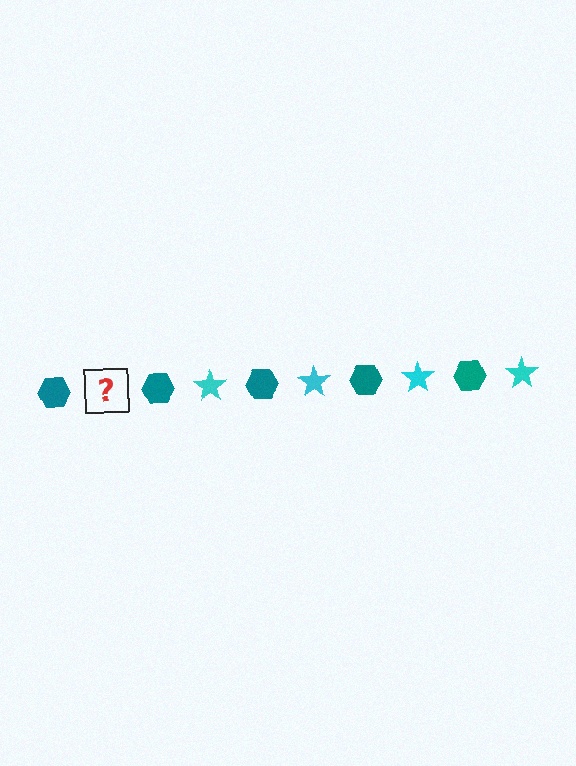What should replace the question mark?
The question mark should be replaced with a cyan star.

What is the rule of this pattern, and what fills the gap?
The rule is that the pattern alternates between teal hexagon and cyan star. The gap should be filled with a cyan star.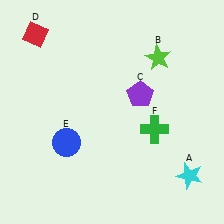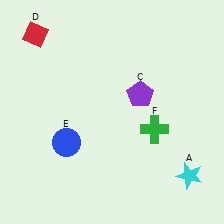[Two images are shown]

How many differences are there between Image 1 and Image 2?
There is 1 difference between the two images.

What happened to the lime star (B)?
The lime star (B) was removed in Image 2. It was in the top-right area of Image 1.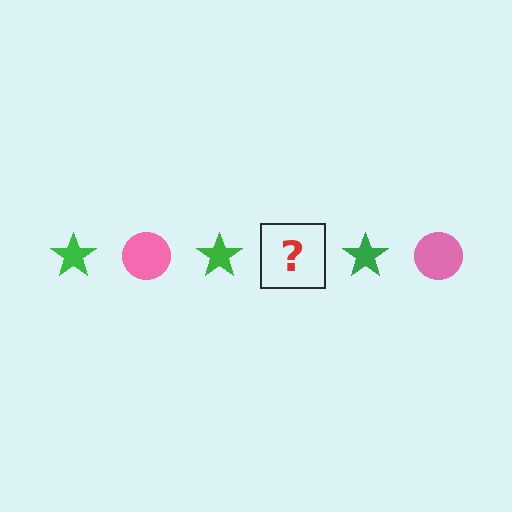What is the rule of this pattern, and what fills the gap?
The rule is that the pattern alternates between green star and pink circle. The gap should be filled with a pink circle.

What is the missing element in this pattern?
The missing element is a pink circle.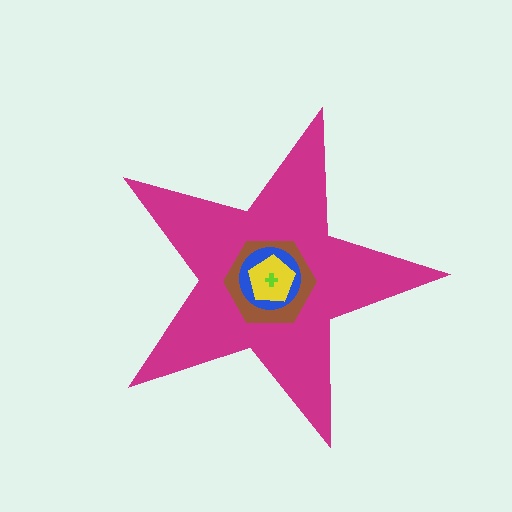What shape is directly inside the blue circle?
The yellow pentagon.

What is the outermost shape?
The magenta star.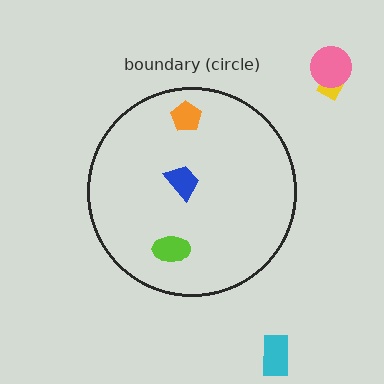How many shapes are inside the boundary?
3 inside, 3 outside.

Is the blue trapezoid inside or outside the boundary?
Inside.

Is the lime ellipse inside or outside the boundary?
Inside.